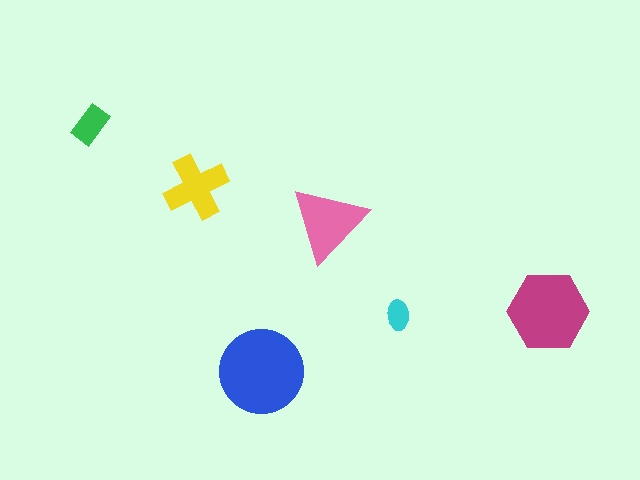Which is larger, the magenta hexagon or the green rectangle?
The magenta hexagon.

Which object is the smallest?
The cyan ellipse.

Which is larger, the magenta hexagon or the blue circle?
The blue circle.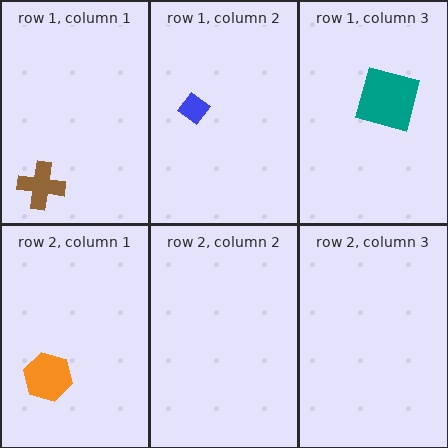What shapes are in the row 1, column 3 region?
The teal square.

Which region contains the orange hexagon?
The row 2, column 1 region.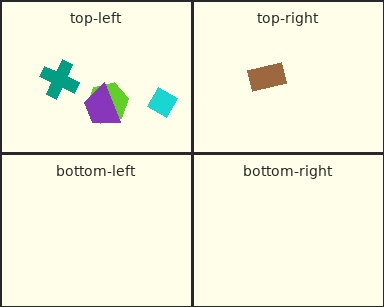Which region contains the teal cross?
The top-left region.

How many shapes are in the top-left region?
4.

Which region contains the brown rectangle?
The top-right region.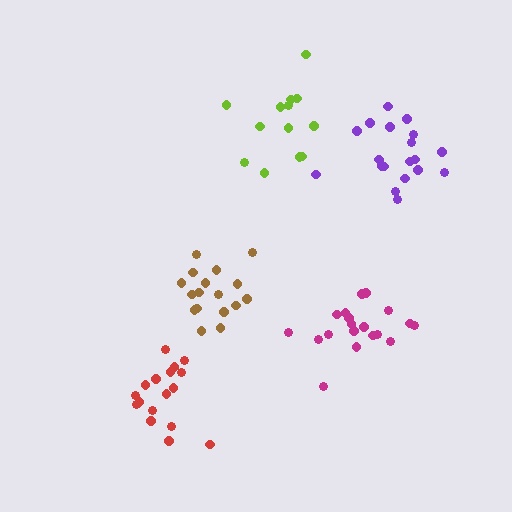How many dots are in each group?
Group 1: 17 dots, Group 2: 17 dots, Group 3: 13 dots, Group 4: 19 dots, Group 5: 19 dots (85 total).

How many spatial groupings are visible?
There are 5 spatial groupings.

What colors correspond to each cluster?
The clusters are colored: brown, red, lime, magenta, purple.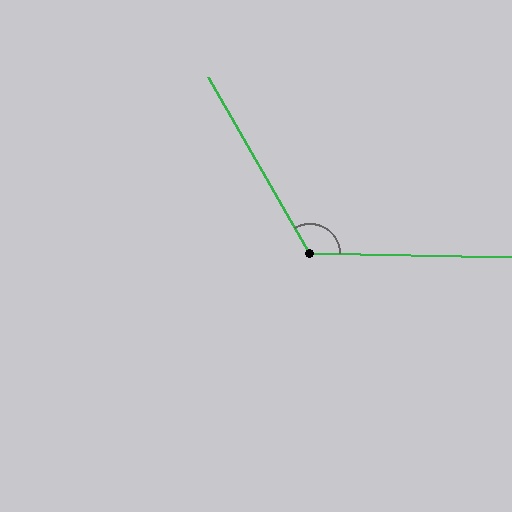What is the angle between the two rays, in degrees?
Approximately 121 degrees.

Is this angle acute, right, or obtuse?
It is obtuse.